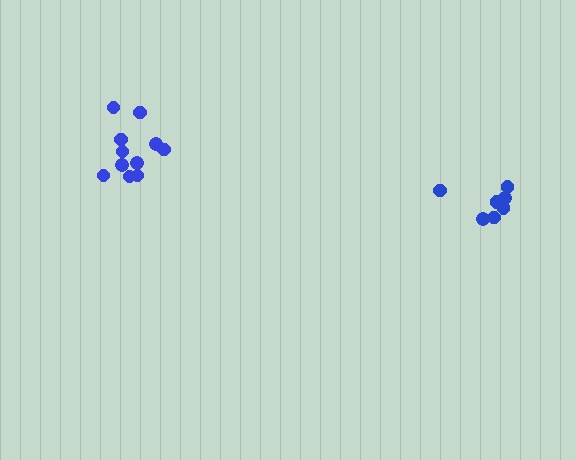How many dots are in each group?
Group 1: 7 dots, Group 2: 11 dots (18 total).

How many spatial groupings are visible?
There are 2 spatial groupings.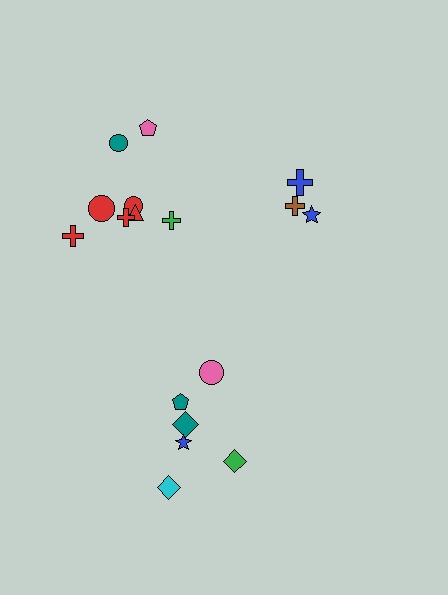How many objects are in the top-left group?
There are 8 objects.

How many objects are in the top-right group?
There are 3 objects.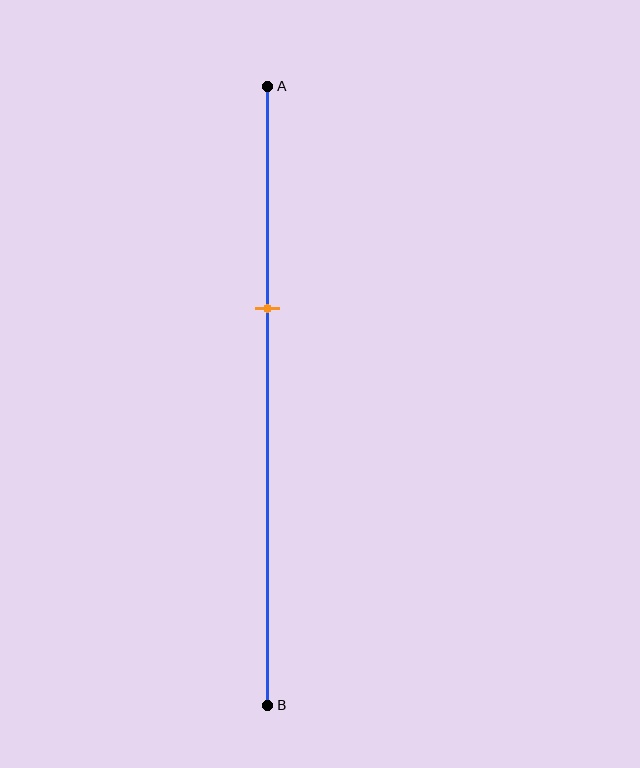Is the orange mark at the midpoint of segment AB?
No, the mark is at about 35% from A, not at the 50% midpoint.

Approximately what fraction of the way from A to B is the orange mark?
The orange mark is approximately 35% of the way from A to B.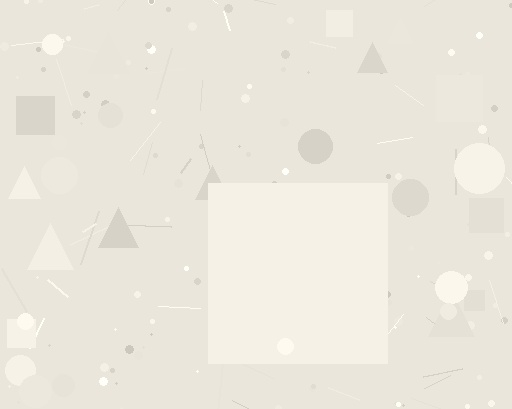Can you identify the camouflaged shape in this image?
The camouflaged shape is a square.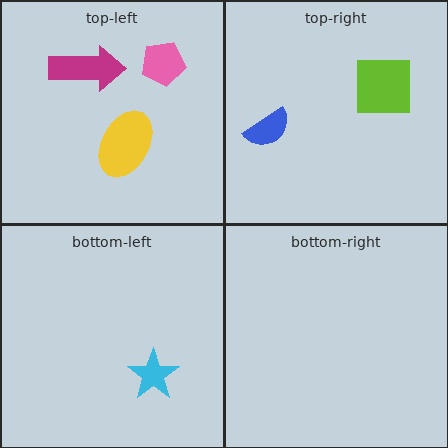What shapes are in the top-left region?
The magenta arrow, the pink pentagon, the yellow ellipse.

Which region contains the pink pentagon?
The top-left region.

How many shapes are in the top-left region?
3.